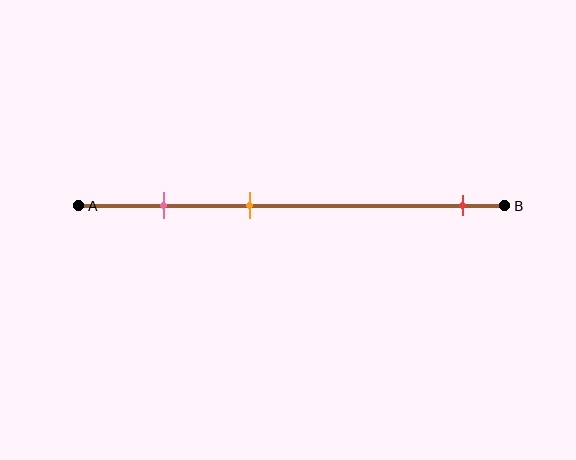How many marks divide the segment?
There are 3 marks dividing the segment.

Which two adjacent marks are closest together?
The pink and orange marks are the closest adjacent pair.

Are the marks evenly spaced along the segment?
No, the marks are not evenly spaced.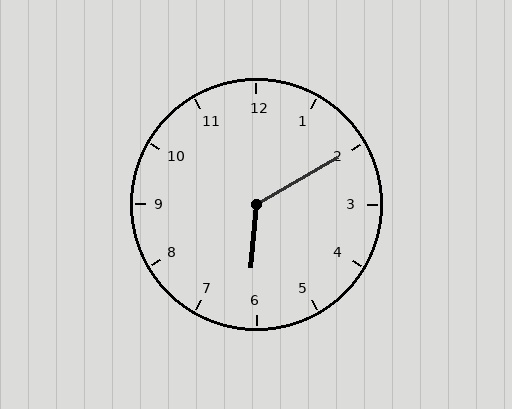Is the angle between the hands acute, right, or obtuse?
It is obtuse.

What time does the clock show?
6:10.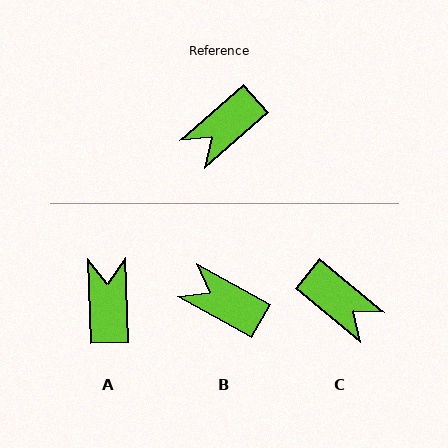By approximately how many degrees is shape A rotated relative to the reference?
Approximately 129 degrees clockwise.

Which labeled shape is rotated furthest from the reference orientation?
A, about 129 degrees away.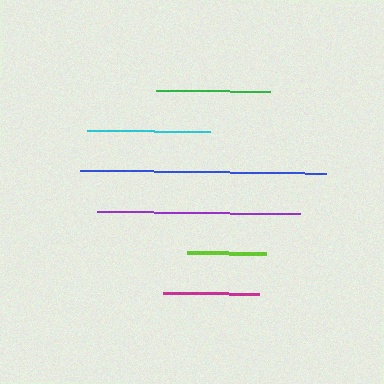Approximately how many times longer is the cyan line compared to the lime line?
The cyan line is approximately 1.5 times the length of the lime line.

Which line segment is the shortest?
The lime line is the shortest at approximately 79 pixels.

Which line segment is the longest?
The blue line is the longest at approximately 246 pixels.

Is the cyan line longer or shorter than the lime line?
The cyan line is longer than the lime line.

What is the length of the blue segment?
The blue segment is approximately 246 pixels long.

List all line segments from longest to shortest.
From longest to shortest: blue, purple, cyan, green, magenta, lime.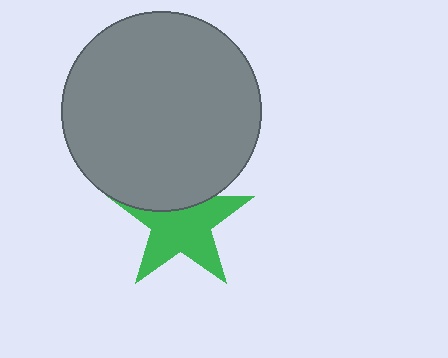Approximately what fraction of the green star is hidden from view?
Roughly 31% of the green star is hidden behind the gray circle.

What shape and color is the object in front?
The object in front is a gray circle.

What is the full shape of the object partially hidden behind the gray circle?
The partially hidden object is a green star.